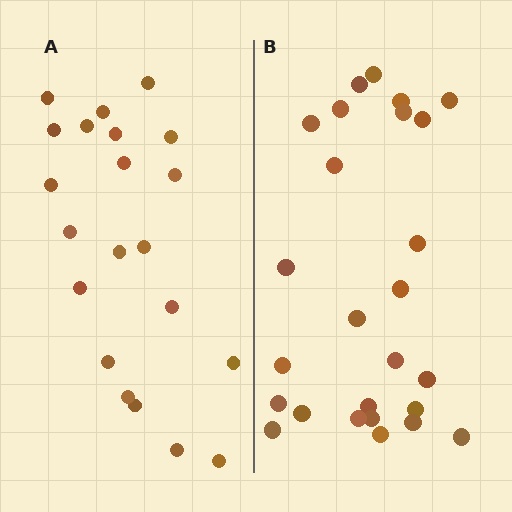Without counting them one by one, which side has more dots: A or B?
Region B (the right region) has more dots.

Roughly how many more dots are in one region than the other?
Region B has about 5 more dots than region A.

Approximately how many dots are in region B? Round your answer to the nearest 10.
About 30 dots. (The exact count is 26, which rounds to 30.)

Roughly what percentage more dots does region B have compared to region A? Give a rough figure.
About 25% more.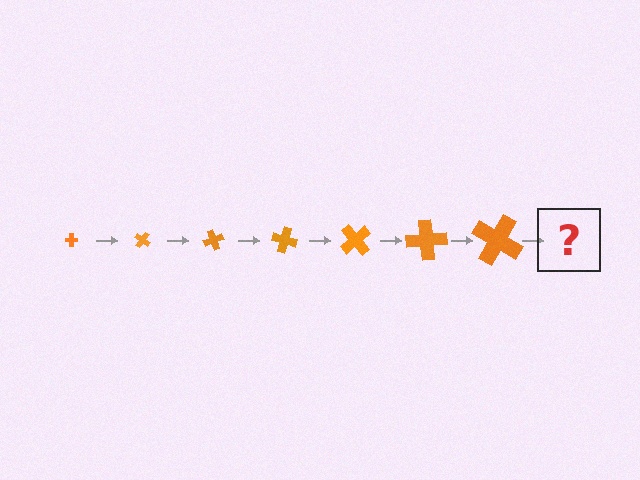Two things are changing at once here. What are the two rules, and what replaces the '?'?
The two rules are that the cross grows larger each step and it rotates 35 degrees each step. The '?' should be a cross, larger than the previous one and rotated 245 degrees from the start.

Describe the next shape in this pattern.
It should be a cross, larger than the previous one and rotated 245 degrees from the start.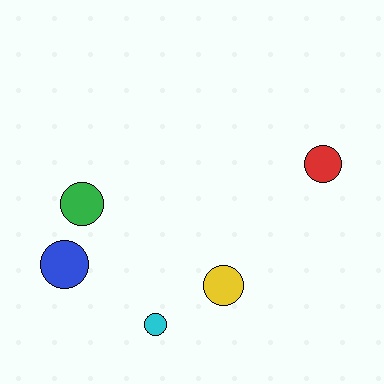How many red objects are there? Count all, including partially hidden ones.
There is 1 red object.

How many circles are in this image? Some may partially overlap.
There are 5 circles.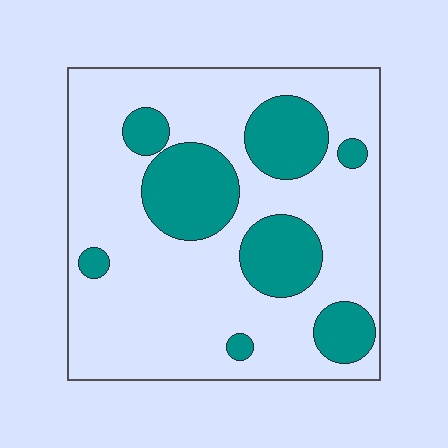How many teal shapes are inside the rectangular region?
8.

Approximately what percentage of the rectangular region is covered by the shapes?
Approximately 25%.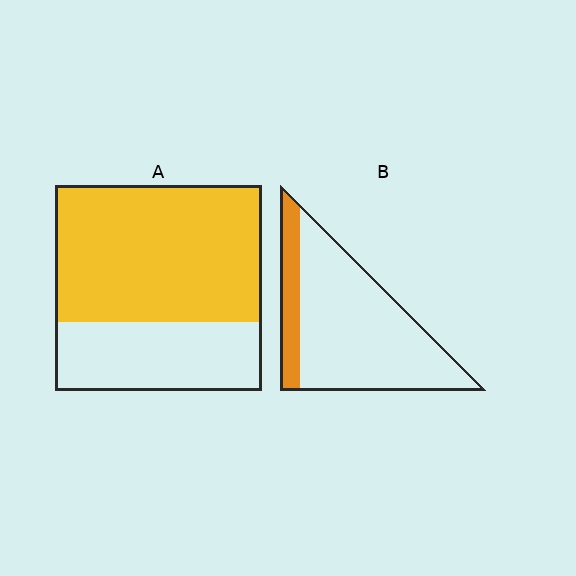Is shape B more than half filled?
No.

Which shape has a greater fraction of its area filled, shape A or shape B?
Shape A.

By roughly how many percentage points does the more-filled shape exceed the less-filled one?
By roughly 50 percentage points (A over B).